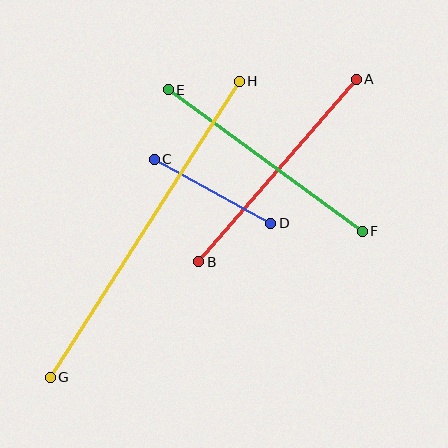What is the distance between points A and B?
The distance is approximately 241 pixels.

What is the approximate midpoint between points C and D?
The midpoint is at approximately (212, 191) pixels.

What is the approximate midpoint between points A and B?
The midpoint is at approximately (277, 170) pixels.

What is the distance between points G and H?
The distance is approximately 351 pixels.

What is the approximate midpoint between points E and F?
The midpoint is at approximately (265, 160) pixels.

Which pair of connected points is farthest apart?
Points G and H are farthest apart.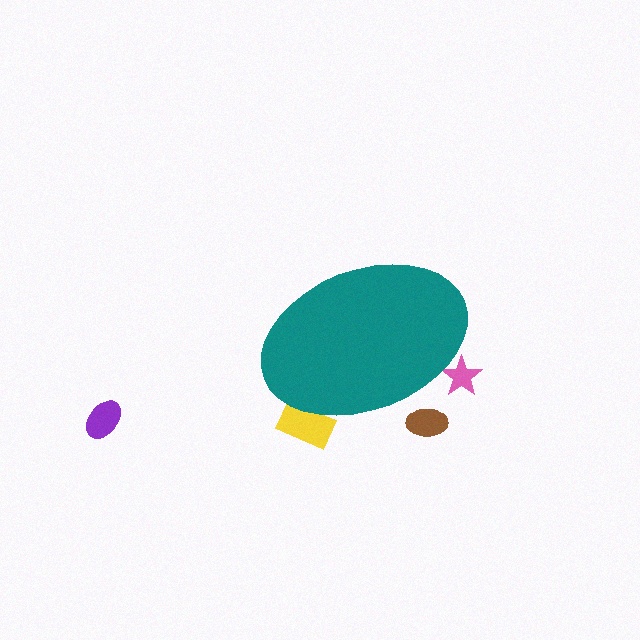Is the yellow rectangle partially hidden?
Yes, the yellow rectangle is partially hidden behind the teal ellipse.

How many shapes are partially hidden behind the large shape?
3 shapes are partially hidden.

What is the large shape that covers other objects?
A teal ellipse.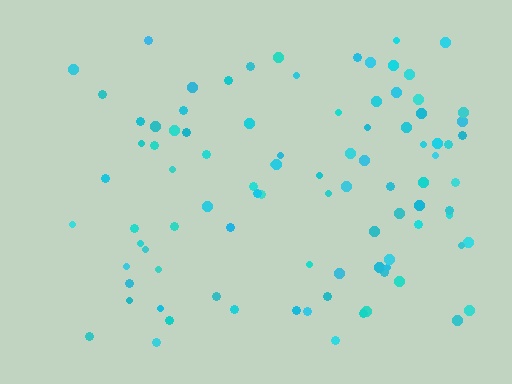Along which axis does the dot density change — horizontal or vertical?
Horizontal.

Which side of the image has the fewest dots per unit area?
The left.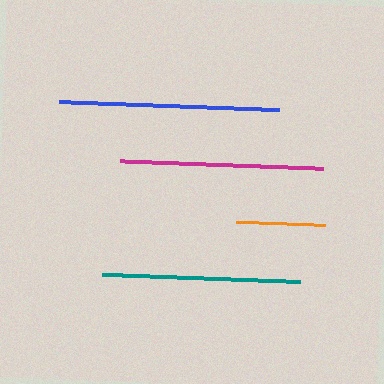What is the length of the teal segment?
The teal segment is approximately 197 pixels long.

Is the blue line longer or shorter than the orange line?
The blue line is longer than the orange line.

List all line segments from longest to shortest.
From longest to shortest: blue, magenta, teal, orange.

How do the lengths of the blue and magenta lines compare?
The blue and magenta lines are approximately the same length.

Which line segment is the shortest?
The orange line is the shortest at approximately 89 pixels.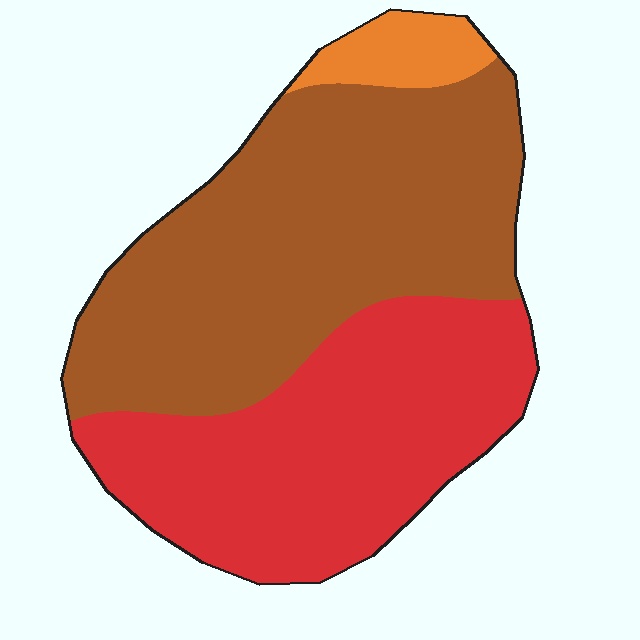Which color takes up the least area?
Orange, at roughly 5%.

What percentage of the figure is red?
Red covers 41% of the figure.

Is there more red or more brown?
Brown.